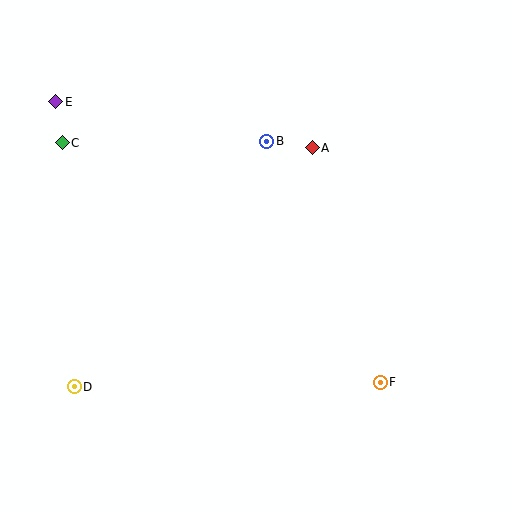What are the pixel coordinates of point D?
Point D is at (74, 387).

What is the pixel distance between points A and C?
The distance between A and C is 250 pixels.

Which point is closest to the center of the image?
Point B at (267, 141) is closest to the center.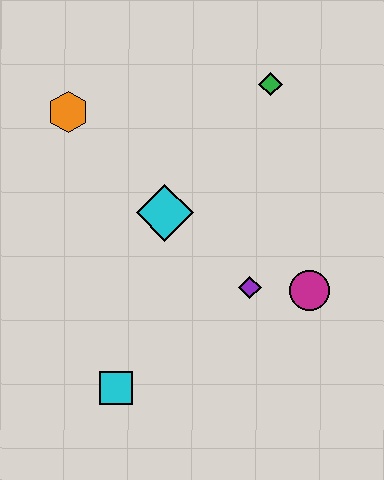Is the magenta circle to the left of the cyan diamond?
No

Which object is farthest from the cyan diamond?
The cyan square is farthest from the cyan diamond.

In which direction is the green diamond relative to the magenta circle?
The green diamond is above the magenta circle.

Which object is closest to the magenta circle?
The purple diamond is closest to the magenta circle.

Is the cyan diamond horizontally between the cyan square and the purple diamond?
Yes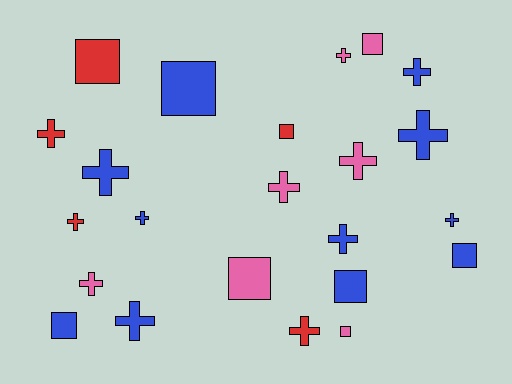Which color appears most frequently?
Blue, with 11 objects.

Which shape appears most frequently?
Cross, with 14 objects.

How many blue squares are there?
There are 4 blue squares.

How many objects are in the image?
There are 23 objects.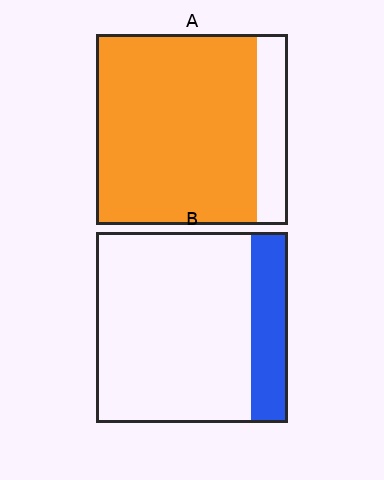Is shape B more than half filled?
No.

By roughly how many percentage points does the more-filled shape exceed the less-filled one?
By roughly 65 percentage points (A over B).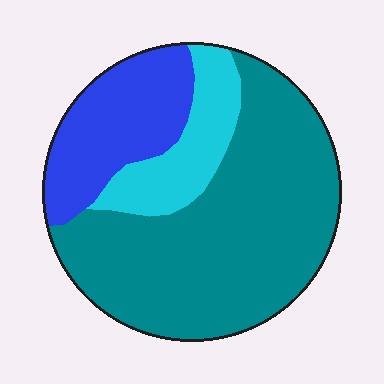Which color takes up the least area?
Cyan, at roughly 15%.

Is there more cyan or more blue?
Blue.